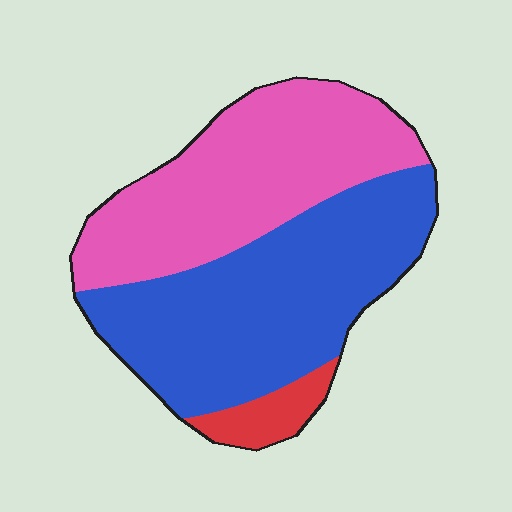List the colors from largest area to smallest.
From largest to smallest: blue, pink, red.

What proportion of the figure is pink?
Pink takes up about two fifths (2/5) of the figure.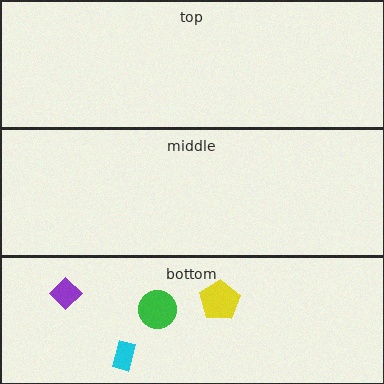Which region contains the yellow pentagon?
The bottom region.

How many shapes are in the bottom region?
4.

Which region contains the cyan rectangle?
The bottom region.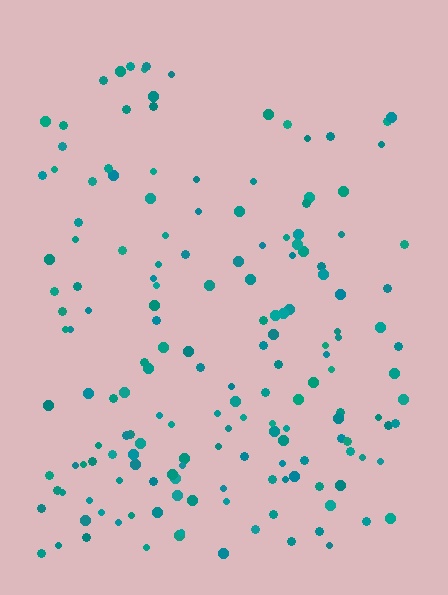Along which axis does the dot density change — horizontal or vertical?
Vertical.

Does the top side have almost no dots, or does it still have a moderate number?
Still a moderate number, just noticeably fewer than the bottom.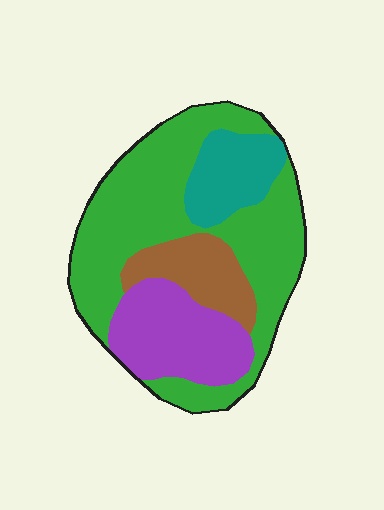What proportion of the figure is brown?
Brown takes up about one eighth (1/8) of the figure.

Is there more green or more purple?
Green.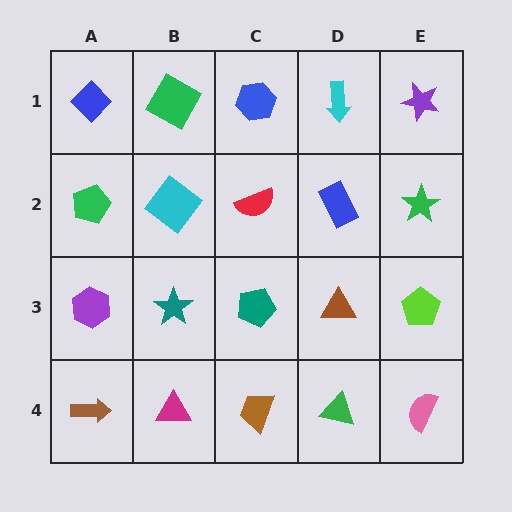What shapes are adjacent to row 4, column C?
A teal pentagon (row 3, column C), a magenta triangle (row 4, column B), a green triangle (row 4, column D).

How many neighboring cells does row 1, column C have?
3.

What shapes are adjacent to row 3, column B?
A cyan diamond (row 2, column B), a magenta triangle (row 4, column B), a purple hexagon (row 3, column A), a teal pentagon (row 3, column C).